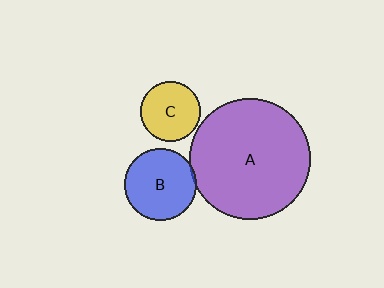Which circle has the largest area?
Circle A (purple).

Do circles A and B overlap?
Yes.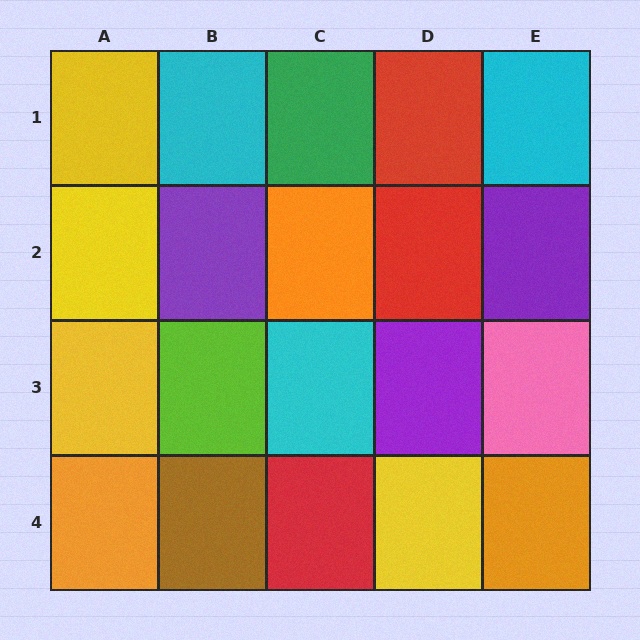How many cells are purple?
3 cells are purple.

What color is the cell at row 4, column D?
Yellow.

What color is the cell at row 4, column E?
Orange.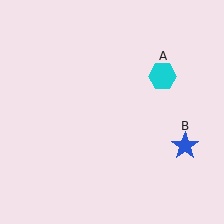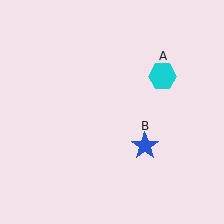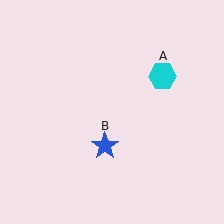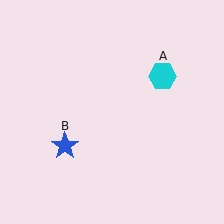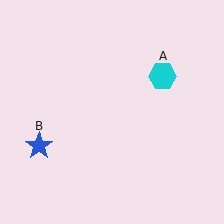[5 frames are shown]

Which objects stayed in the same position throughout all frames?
Cyan hexagon (object A) remained stationary.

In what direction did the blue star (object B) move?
The blue star (object B) moved left.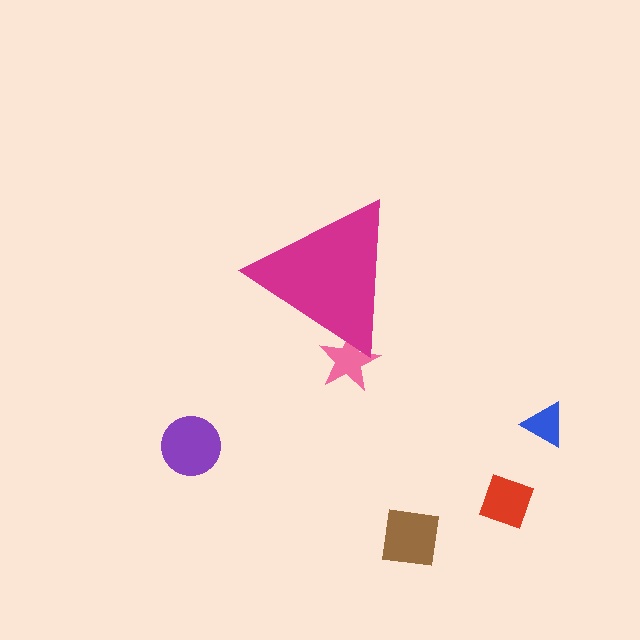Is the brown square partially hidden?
No, the brown square is fully visible.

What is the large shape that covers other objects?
A magenta triangle.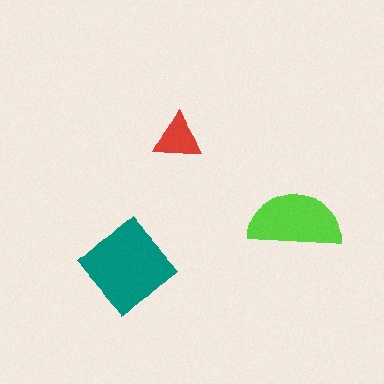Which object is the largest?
The teal diamond.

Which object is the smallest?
The red triangle.